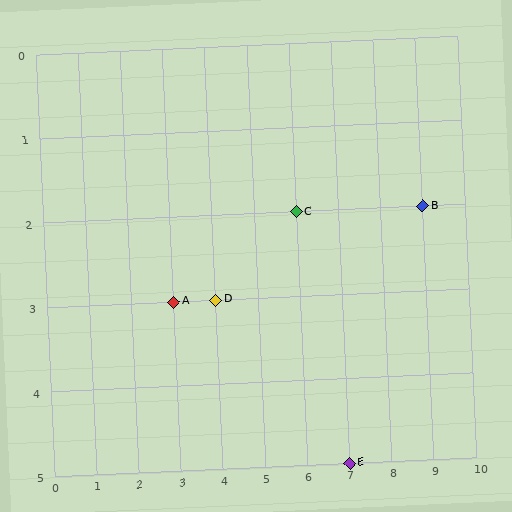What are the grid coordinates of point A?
Point A is at grid coordinates (3, 3).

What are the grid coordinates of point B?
Point B is at grid coordinates (9, 2).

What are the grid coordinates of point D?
Point D is at grid coordinates (4, 3).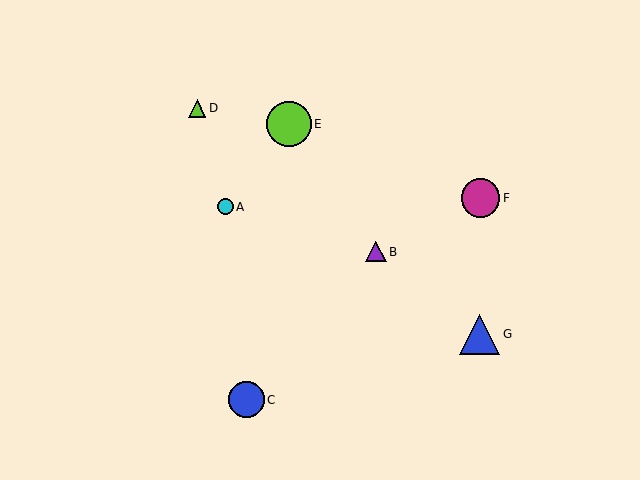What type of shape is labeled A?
Shape A is a cyan circle.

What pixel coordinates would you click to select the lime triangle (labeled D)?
Click at (197, 108) to select the lime triangle D.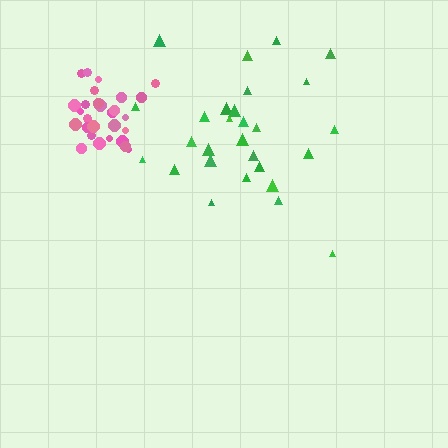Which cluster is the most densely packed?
Pink.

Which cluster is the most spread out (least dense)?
Green.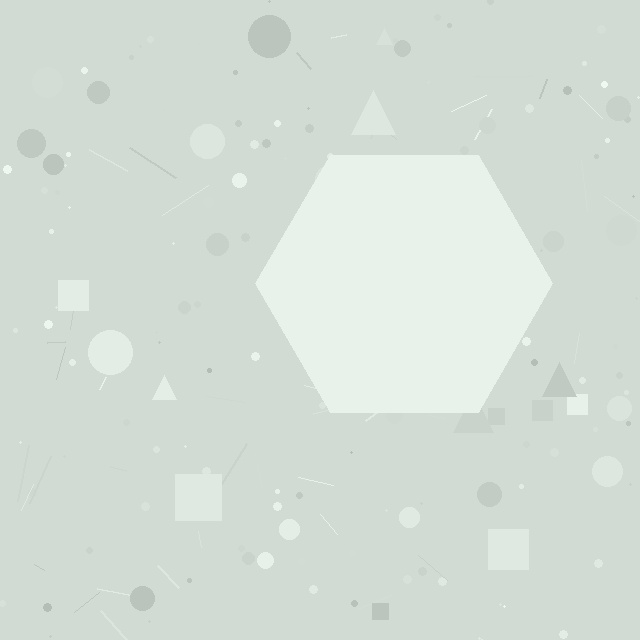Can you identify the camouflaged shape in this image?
The camouflaged shape is a hexagon.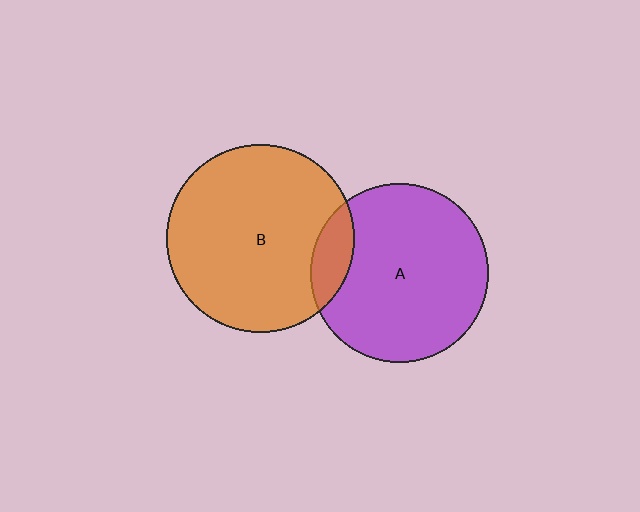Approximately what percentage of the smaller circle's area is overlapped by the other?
Approximately 10%.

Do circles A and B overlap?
Yes.